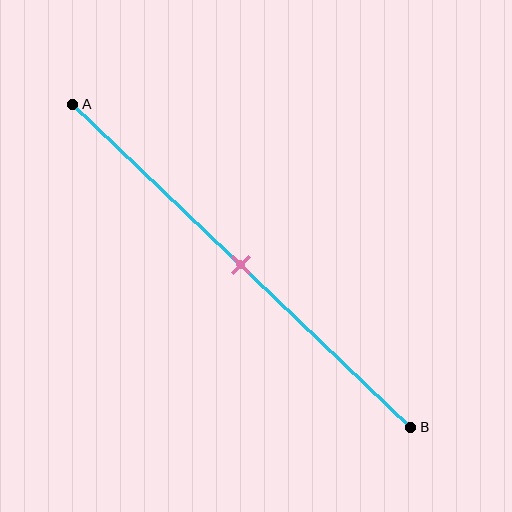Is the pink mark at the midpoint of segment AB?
Yes, the mark is approximately at the midpoint.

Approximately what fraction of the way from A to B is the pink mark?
The pink mark is approximately 50% of the way from A to B.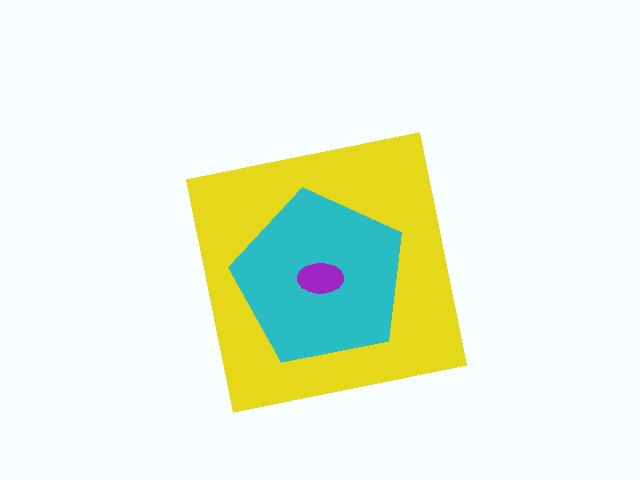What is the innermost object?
The purple ellipse.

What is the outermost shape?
The yellow square.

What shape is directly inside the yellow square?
The cyan pentagon.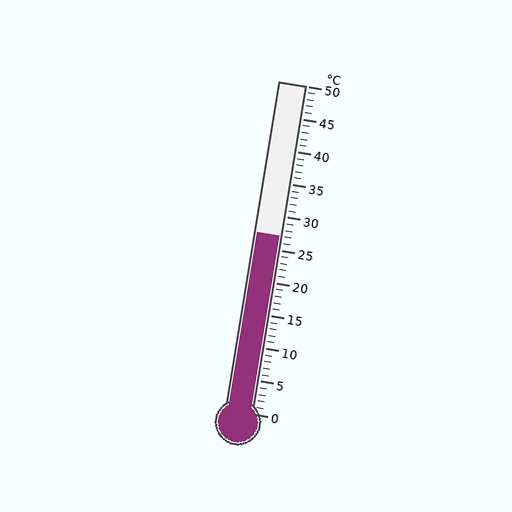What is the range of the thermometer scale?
The thermometer scale ranges from 0°C to 50°C.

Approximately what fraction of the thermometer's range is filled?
The thermometer is filled to approximately 55% of its range.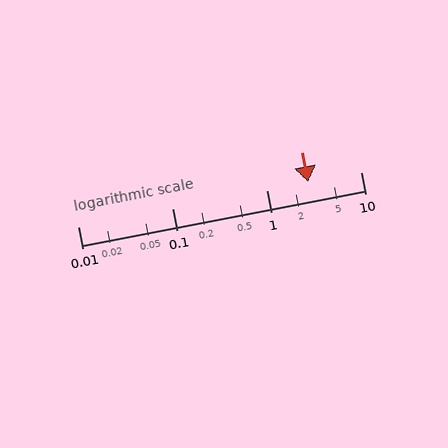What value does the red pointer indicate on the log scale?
The pointer indicates approximately 2.8.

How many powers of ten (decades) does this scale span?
The scale spans 3 decades, from 0.01 to 10.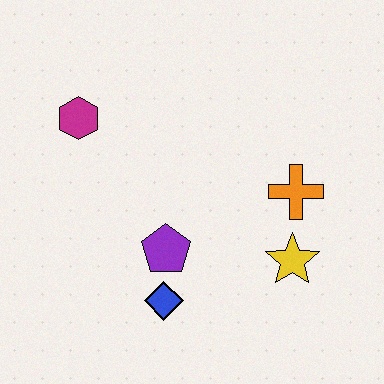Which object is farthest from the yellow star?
The magenta hexagon is farthest from the yellow star.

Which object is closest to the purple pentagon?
The blue diamond is closest to the purple pentagon.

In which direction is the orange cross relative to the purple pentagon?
The orange cross is to the right of the purple pentagon.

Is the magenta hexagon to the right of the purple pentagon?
No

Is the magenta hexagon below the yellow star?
No